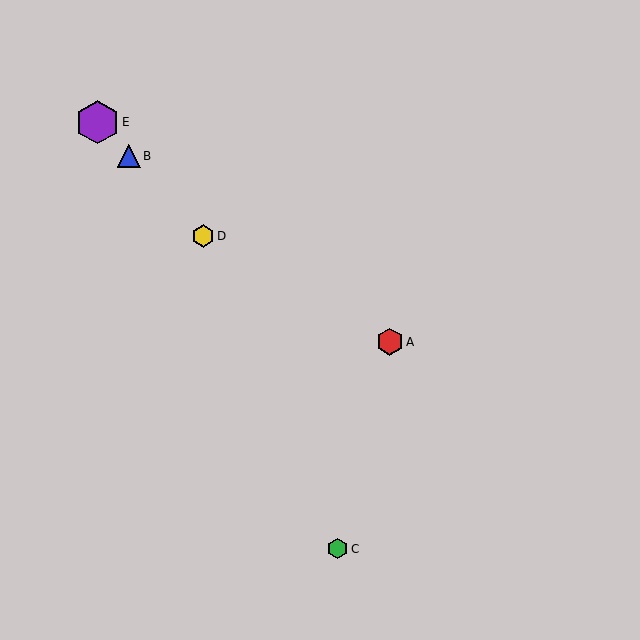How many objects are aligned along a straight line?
3 objects (B, D, E) are aligned along a straight line.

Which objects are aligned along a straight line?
Objects B, D, E are aligned along a straight line.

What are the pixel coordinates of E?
Object E is at (97, 122).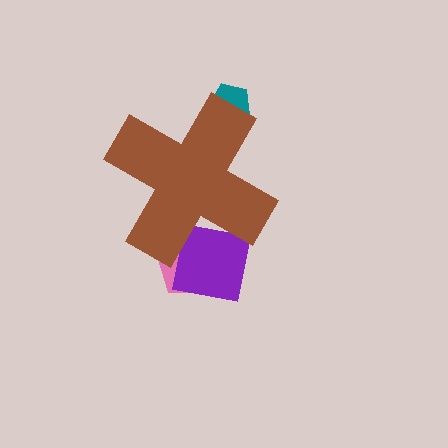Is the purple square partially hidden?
Yes, the purple square is partially hidden behind the brown cross.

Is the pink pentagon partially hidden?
Yes, the pink pentagon is partially hidden behind the brown cross.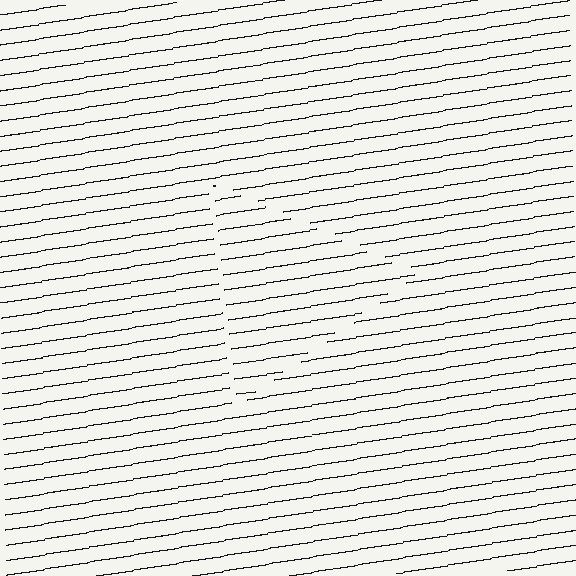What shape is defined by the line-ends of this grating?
An illusory triangle. The interior of the shape contains the same grating, shifted by half a period — the contour is defined by the phase discontinuity where line-ends from the inner and outer gratings abut.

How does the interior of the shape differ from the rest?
The interior of the shape contains the same grating, shifted by half a period — the contour is defined by the phase discontinuity where line-ends from the inner and outer gratings abut.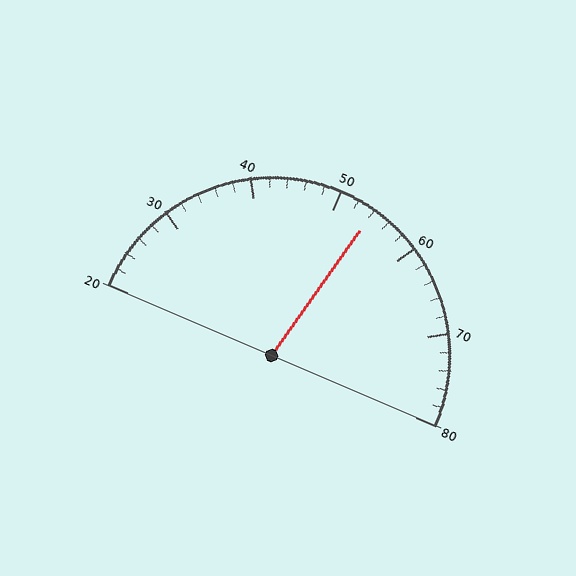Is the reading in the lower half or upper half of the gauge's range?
The reading is in the upper half of the range (20 to 80).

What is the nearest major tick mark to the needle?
The nearest major tick mark is 50.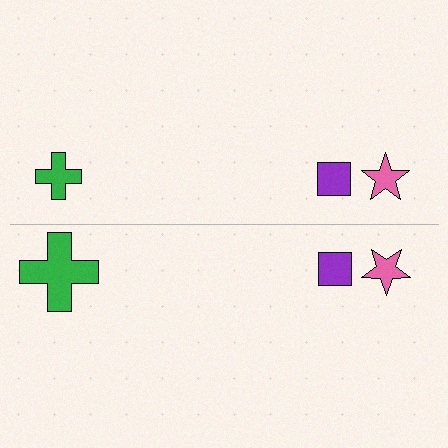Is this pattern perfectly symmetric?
No, the pattern is not perfectly symmetric. The green cross on the bottom side has a different size than its mirror counterpart.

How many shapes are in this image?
There are 6 shapes in this image.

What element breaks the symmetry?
The green cross on the bottom side has a different size than its mirror counterpart.